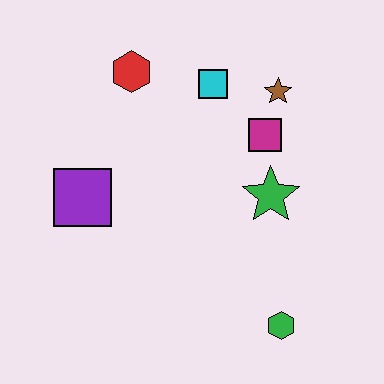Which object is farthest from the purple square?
The green hexagon is farthest from the purple square.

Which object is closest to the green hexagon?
The green star is closest to the green hexagon.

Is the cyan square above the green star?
Yes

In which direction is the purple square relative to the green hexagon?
The purple square is to the left of the green hexagon.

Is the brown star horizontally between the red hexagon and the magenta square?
No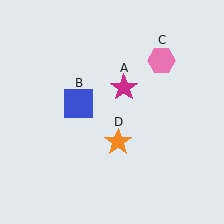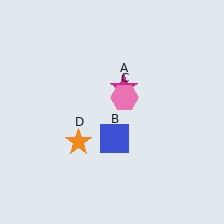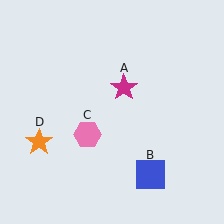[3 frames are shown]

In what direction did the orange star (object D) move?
The orange star (object D) moved left.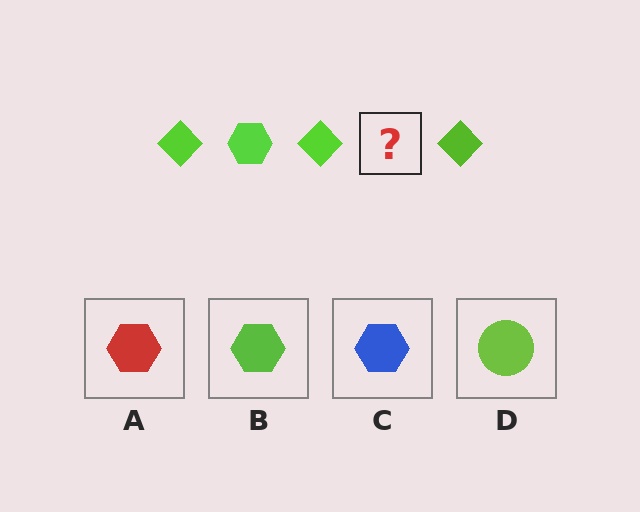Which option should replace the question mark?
Option B.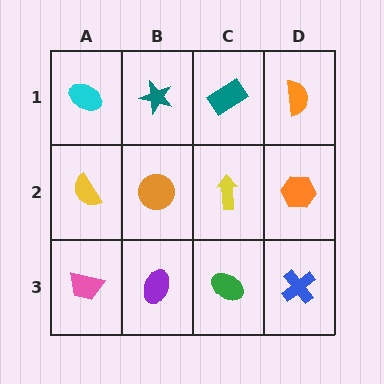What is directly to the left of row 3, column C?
A purple ellipse.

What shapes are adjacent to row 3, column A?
A yellow semicircle (row 2, column A), a purple ellipse (row 3, column B).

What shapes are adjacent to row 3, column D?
An orange hexagon (row 2, column D), a green ellipse (row 3, column C).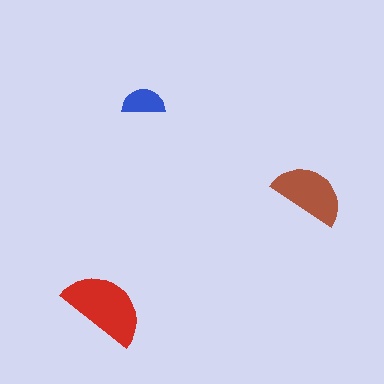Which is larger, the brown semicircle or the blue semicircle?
The brown one.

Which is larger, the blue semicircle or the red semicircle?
The red one.